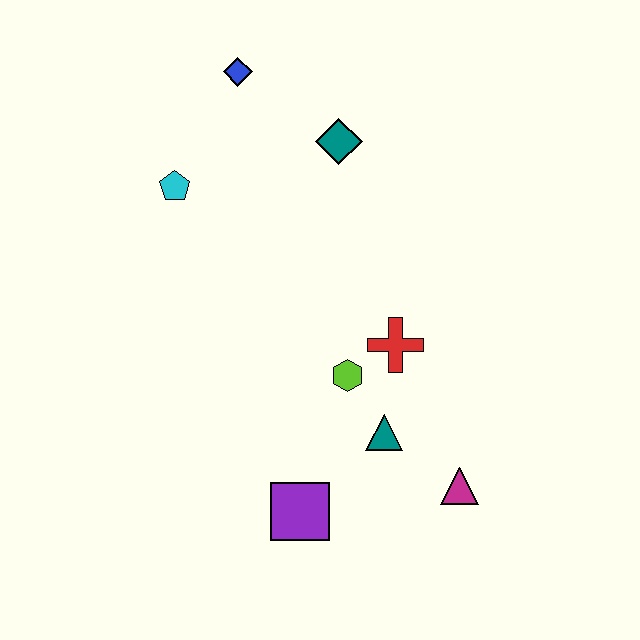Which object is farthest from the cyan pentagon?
The magenta triangle is farthest from the cyan pentagon.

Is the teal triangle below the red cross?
Yes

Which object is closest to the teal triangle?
The lime hexagon is closest to the teal triangle.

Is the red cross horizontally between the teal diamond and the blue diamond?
No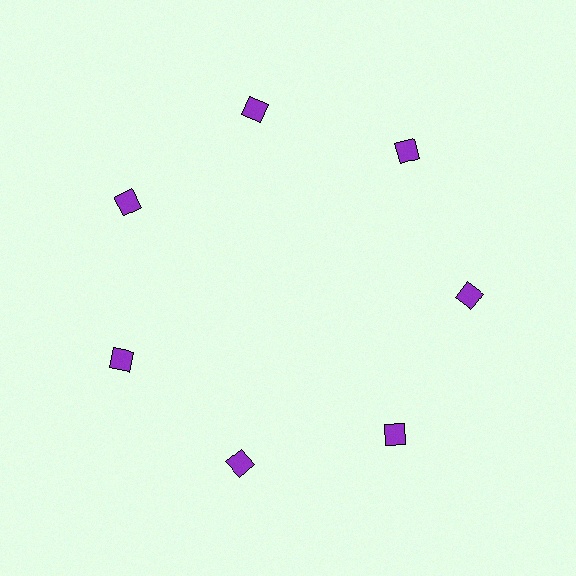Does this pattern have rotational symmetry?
Yes, this pattern has 7-fold rotational symmetry. It looks the same after rotating 51 degrees around the center.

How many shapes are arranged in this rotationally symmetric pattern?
There are 7 shapes, arranged in 7 groups of 1.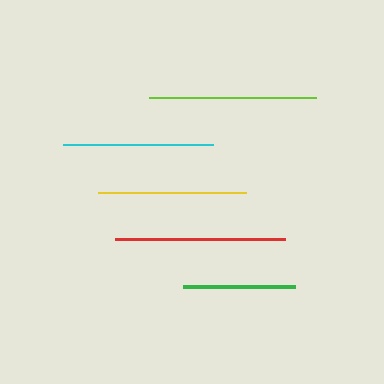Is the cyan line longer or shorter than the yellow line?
The cyan line is longer than the yellow line.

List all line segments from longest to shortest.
From longest to shortest: red, lime, cyan, yellow, green.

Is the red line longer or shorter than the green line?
The red line is longer than the green line.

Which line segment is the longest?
The red line is the longest at approximately 169 pixels.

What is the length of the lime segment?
The lime segment is approximately 168 pixels long.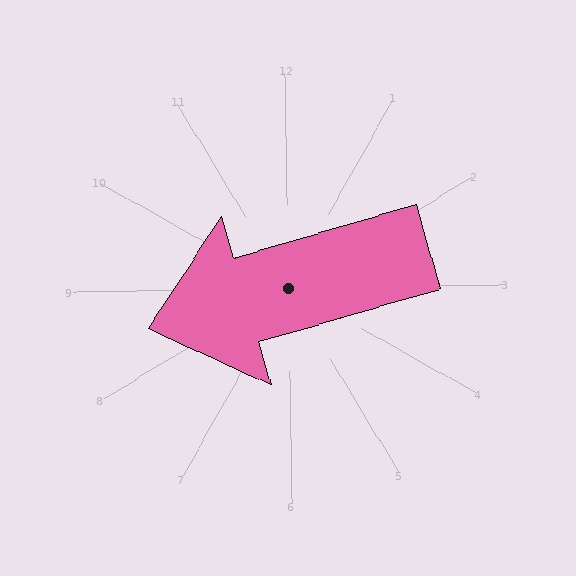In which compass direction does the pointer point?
West.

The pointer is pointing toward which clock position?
Roughly 8 o'clock.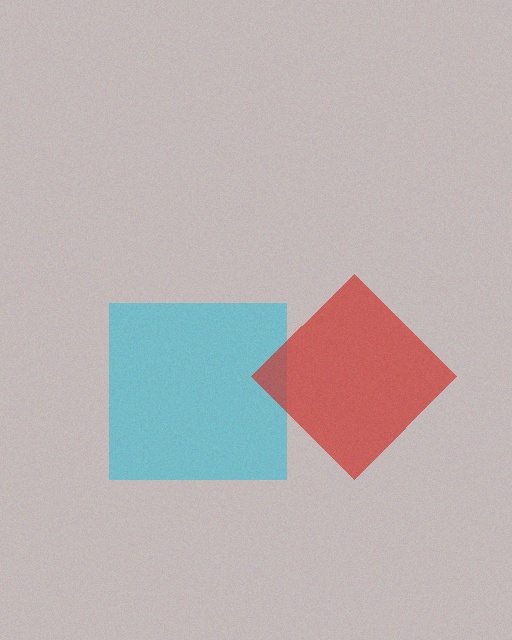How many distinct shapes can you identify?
There are 2 distinct shapes: a cyan square, a red diamond.